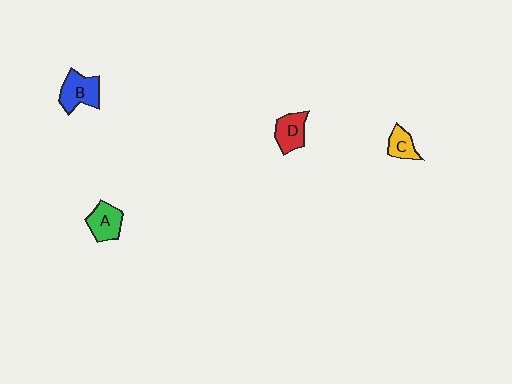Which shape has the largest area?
Shape B (blue).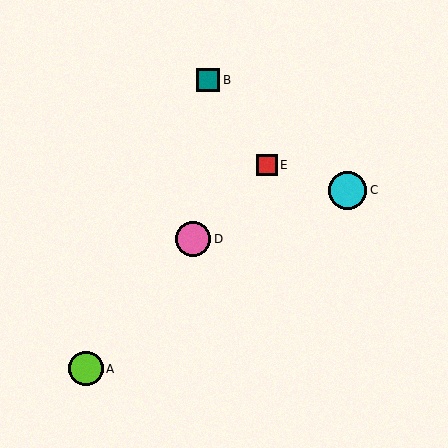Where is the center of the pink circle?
The center of the pink circle is at (193, 239).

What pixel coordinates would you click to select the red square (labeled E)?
Click at (267, 165) to select the red square E.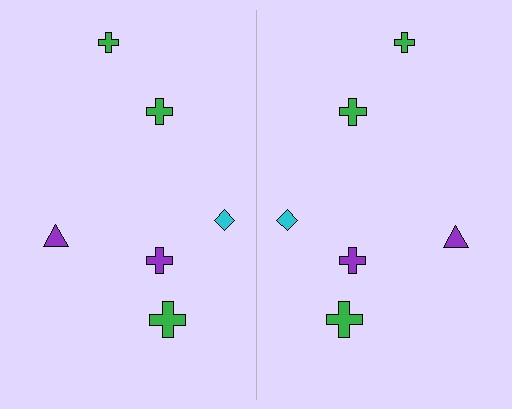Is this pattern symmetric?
Yes, this pattern has bilateral (reflection) symmetry.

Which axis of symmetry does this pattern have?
The pattern has a vertical axis of symmetry running through the center of the image.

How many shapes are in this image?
There are 12 shapes in this image.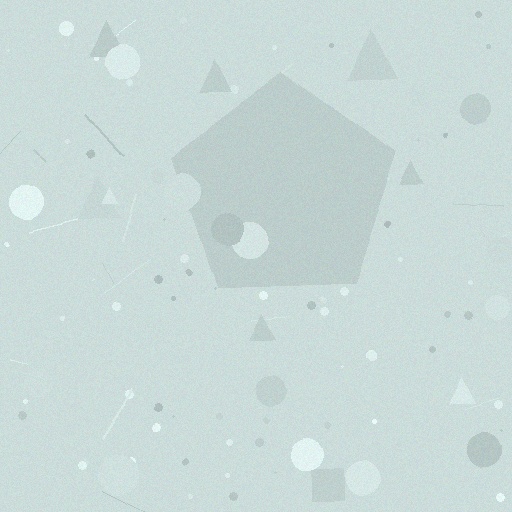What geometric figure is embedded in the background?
A pentagon is embedded in the background.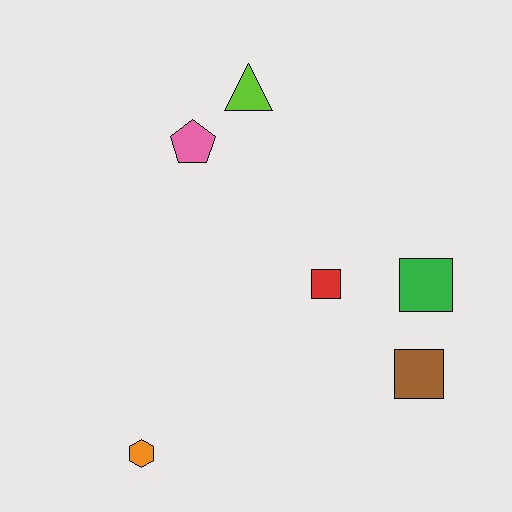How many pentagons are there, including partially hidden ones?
There is 1 pentagon.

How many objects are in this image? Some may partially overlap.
There are 6 objects.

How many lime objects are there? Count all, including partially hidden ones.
There is 1 lime object.